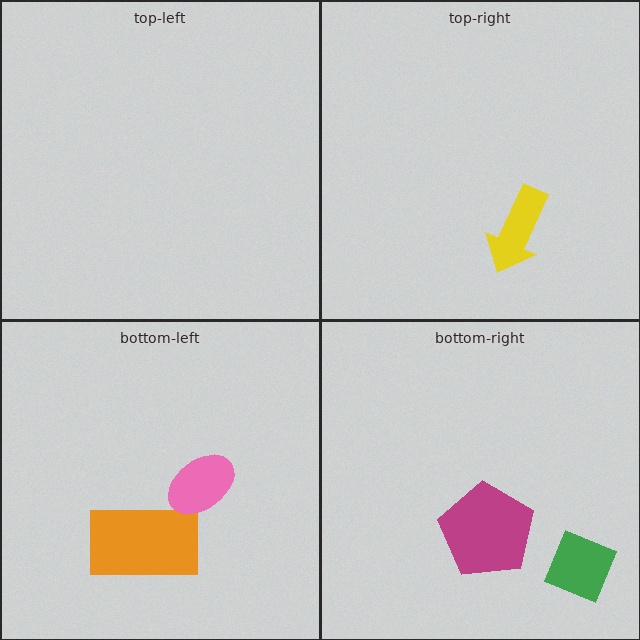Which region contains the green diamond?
The bottom-right region.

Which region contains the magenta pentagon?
The bottom-right region.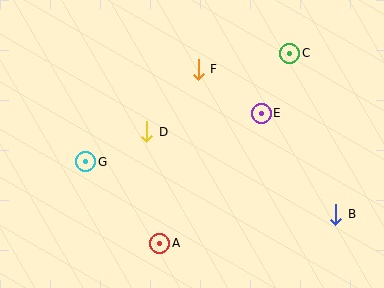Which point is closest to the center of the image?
Point D at (147, 132) is closest to the center.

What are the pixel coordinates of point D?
Point D is at (147, 132).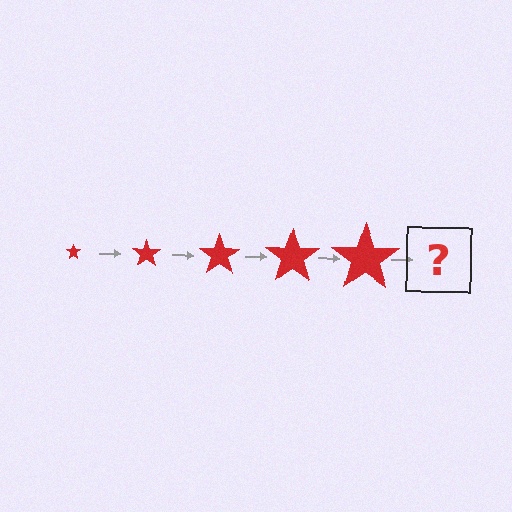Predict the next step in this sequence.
The next step is a red star, larger than the previous one.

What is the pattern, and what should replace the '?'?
The pattern is that the star gets progressively larger each step. The '?' should be a red star, larger than the previous one.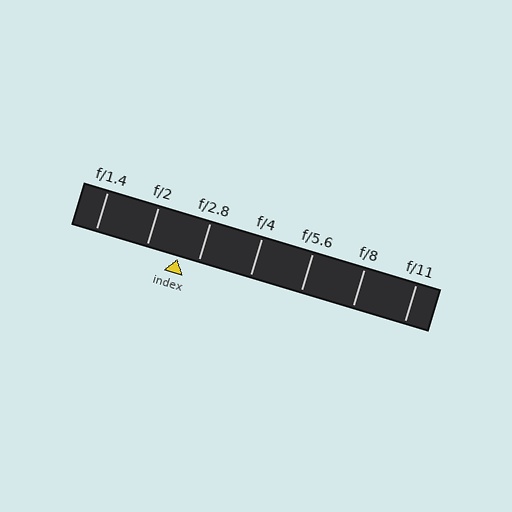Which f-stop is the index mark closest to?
The index mark is closest to f/2.8.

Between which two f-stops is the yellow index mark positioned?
The index mark is between f/2 and f/2.8.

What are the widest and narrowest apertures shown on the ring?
The widest aperture shown is f/1.4 and the narrowest is f/11.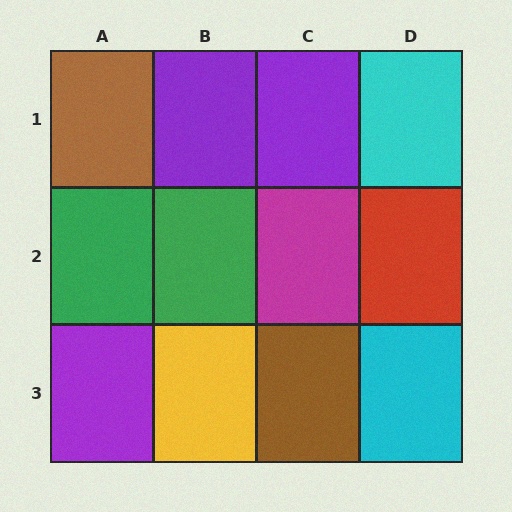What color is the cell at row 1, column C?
Purple.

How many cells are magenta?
1 cell is magenta.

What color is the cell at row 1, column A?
Brown.